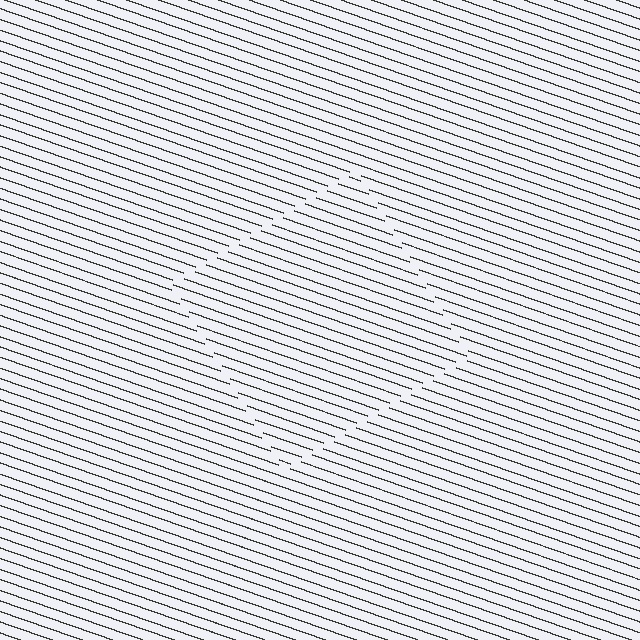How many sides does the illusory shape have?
4 sides — the line-ends trace a square.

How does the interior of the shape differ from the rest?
The interior of the shape contains the same grating, shifted by half a period — the contour is defined by the phase discontinuity where line-ends from the inner and outer gratings abut.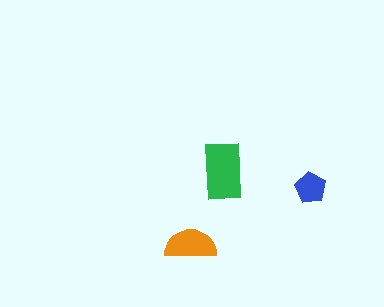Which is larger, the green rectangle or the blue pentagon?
The green rectangle.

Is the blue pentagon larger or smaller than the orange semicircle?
Smaller.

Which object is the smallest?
The blue pentagon.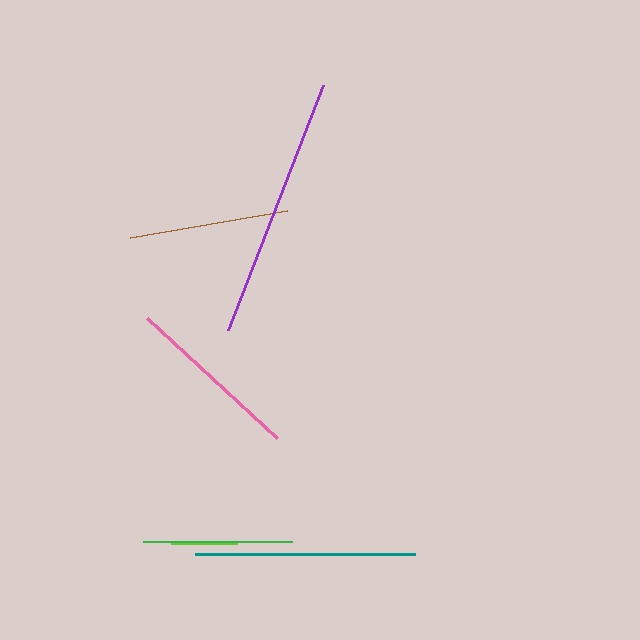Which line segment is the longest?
The purple line is the longest at approximately 263 pixels.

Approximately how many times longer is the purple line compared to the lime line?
The purple line is approximately 4.0 times the length of the lime line.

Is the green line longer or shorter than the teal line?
The teal line is longer than the green line.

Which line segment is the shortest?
The lime line is the shortest at approximately 66 pixels.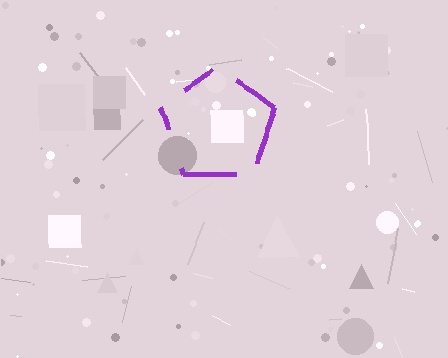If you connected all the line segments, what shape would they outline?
They would outline a pentagon.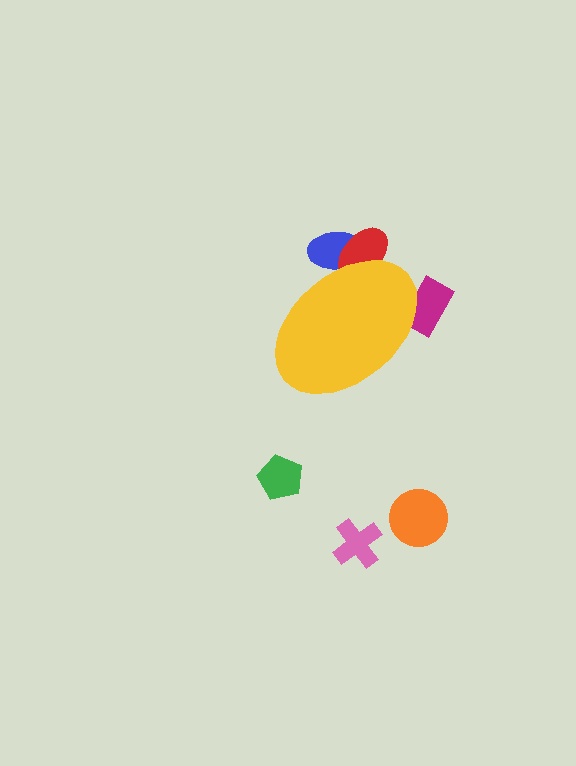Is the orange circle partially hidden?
No, the orange circle is fully visible.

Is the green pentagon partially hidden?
No, the green pentagon is fully visible.